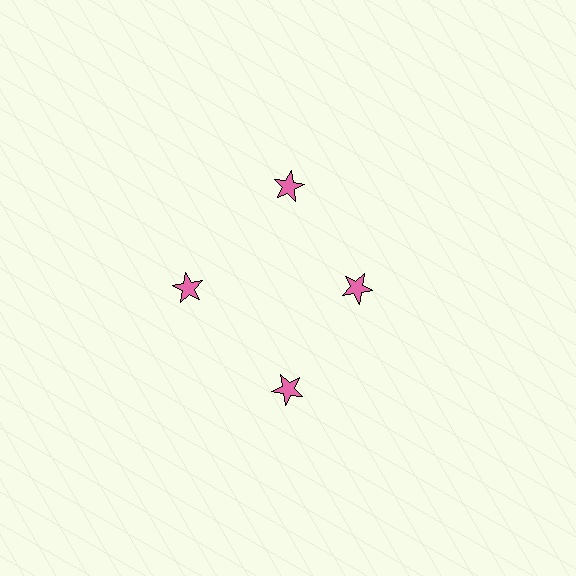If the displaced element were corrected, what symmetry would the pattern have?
It would have 4-fold rotational symmetry — the pattern would map onto itself every 90 degrees.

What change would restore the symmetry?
The symmetry would be restored by moving it outward, back onto the ring so that all 4 stars sit at equal angles and equal distance from the center.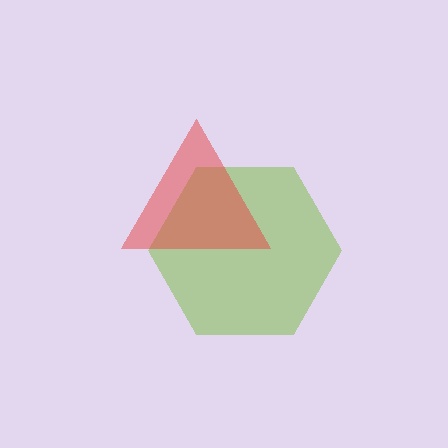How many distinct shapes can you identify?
There are 2 distinct shapes: a lime hexagon, a red triangle.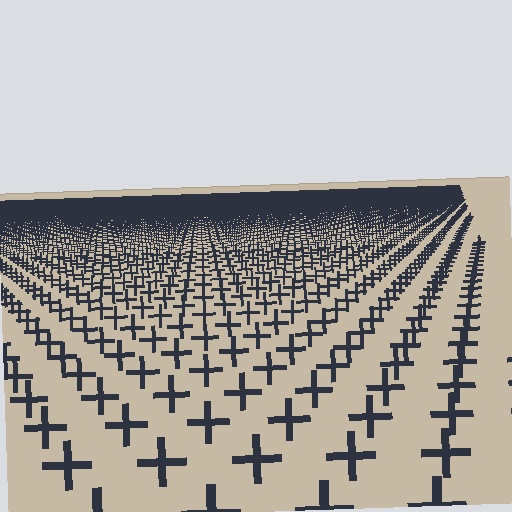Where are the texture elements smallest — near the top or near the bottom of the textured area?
Near the top.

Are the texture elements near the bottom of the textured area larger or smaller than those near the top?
Larger. Near the bottom, elements are closer to the viewer and appear at a bigger on-screen size.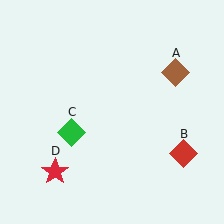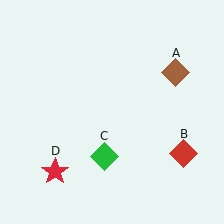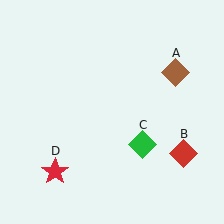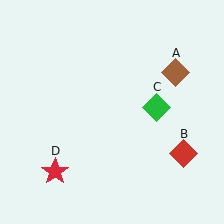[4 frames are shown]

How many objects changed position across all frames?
1 object changed position: green diamond (object C).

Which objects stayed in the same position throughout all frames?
Brown diamond (object A) and red diamond (object B) and red star (object D) remained stationary.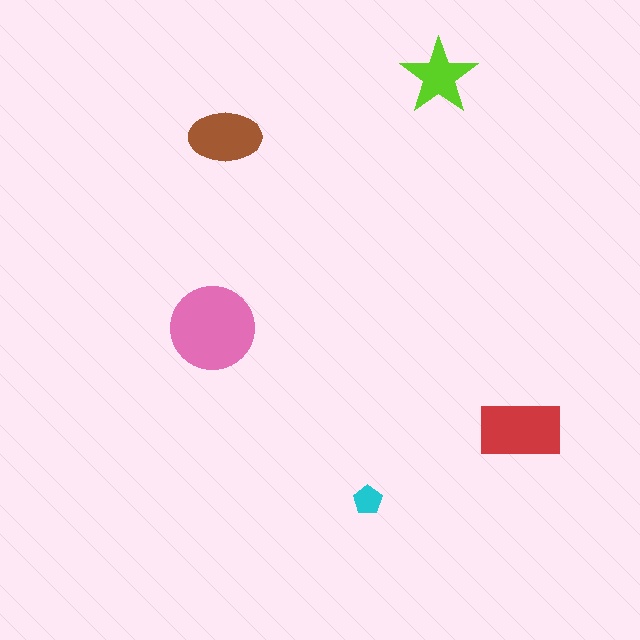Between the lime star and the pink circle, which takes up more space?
The pink circle.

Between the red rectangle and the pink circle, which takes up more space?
The pink circle.